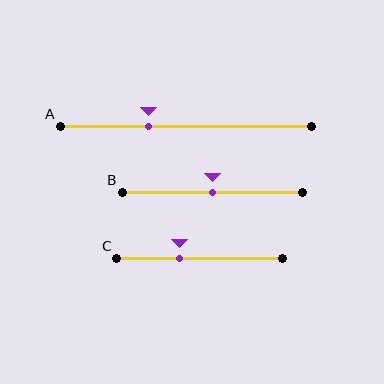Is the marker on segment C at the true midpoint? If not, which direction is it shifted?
No, the marker on segment C is shifted to the left by about 12% of the segment length.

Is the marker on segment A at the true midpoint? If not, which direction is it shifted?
No, the marker on segment A is shifted to the left by about 15% of the segment length.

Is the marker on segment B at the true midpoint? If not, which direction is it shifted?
Yes, the marker on segment B is at the true midpoint.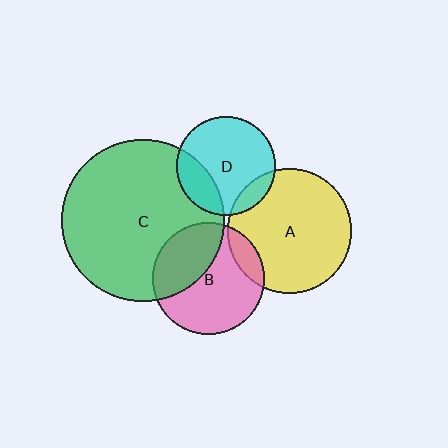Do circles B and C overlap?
Yes.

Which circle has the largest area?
Circle C (green).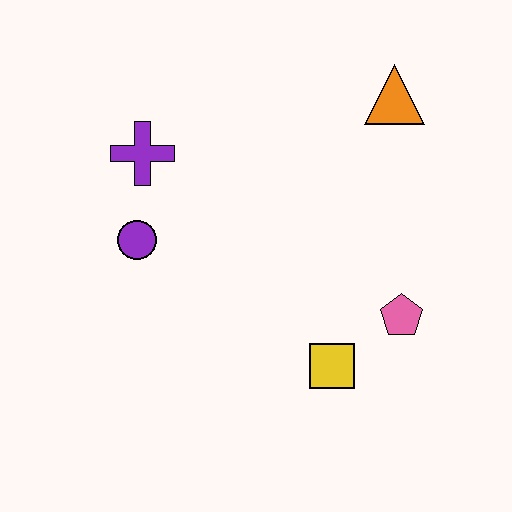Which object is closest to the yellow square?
The pink pentagon is closest to the yellow square.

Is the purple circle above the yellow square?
Yes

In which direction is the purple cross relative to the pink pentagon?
The purple cross is to the left of the pink pentagon.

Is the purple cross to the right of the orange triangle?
No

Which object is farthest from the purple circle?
The orange triangle is farthest from the purple circle.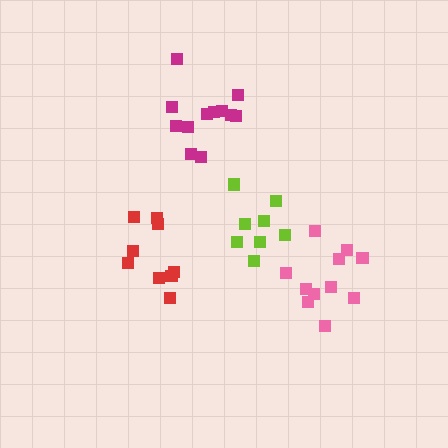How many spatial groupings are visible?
There are 4 spatial groupings.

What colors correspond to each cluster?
The clusters are colored: red, pink, lime, magenta.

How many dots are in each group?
Group 1: 9 dots, Group 2: 11 dots, Group 3: 8 dots, Group 4: 12 dots (40 total).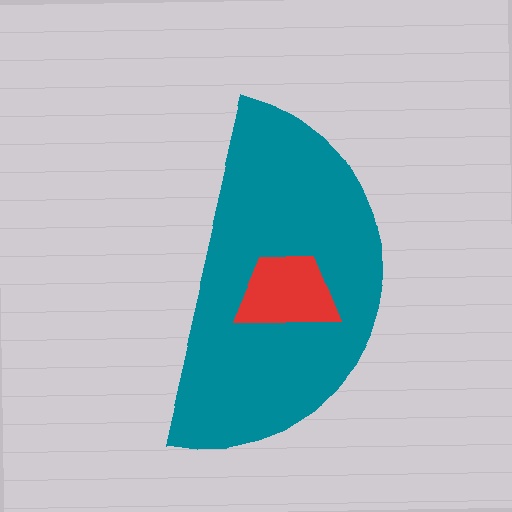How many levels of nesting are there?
2.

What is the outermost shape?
The teal semicircle.